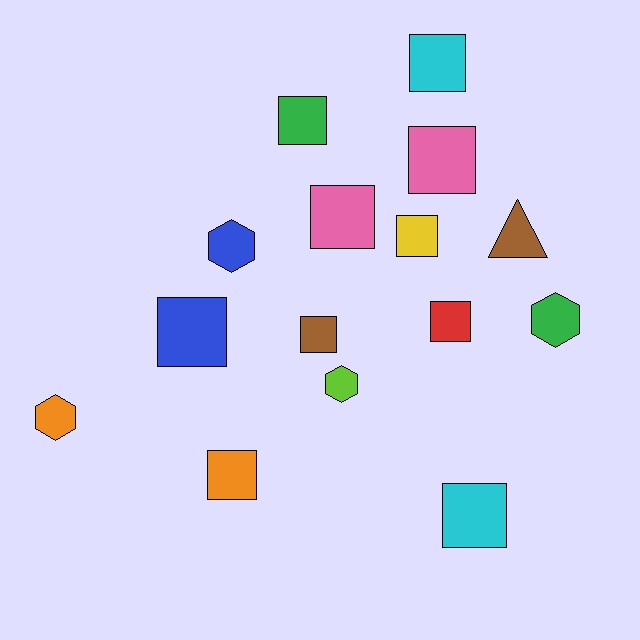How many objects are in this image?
There are 15 objects.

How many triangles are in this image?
There is 1 triangle.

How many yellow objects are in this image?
There is 1 yellow object.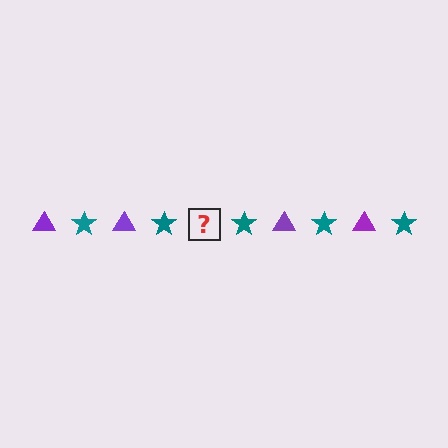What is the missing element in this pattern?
The missing element is a purple triangle.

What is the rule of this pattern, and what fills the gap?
The rule is that the pattern alternates between purple triangle and teal star. The gap should be filled with a purple triangle.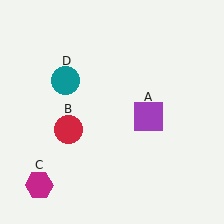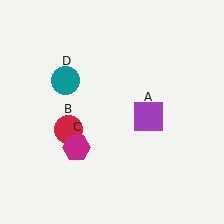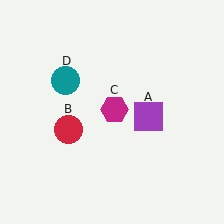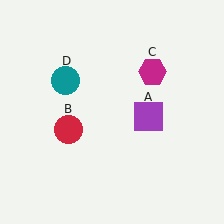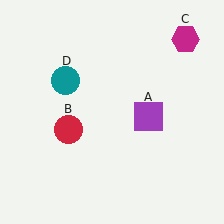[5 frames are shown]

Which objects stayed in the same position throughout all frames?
Purple square (object A) and red circle (object B) and teal circle (object D) remained stationary.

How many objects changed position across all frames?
1 object changed position: magenta hexagon (object C).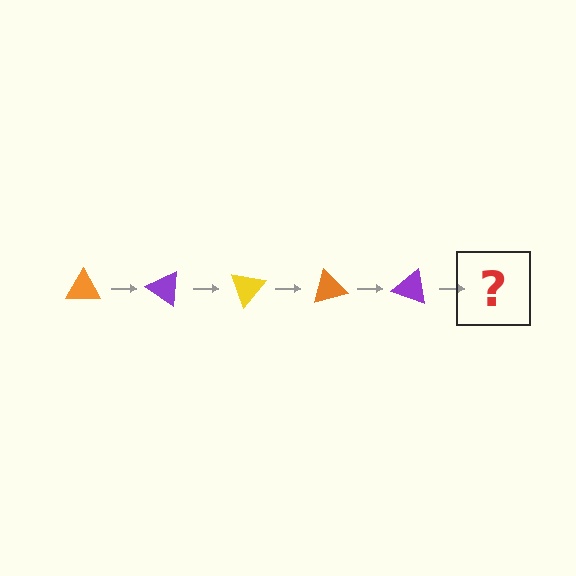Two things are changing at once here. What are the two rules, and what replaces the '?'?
The two rules are that it rotates 35 degrees each step and the color cycles through orange, purple, and yellow. The '?' should be a yellow triangle, rotated 175 degrees from the start.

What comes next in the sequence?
The next element should be a yellow triangle, rotated 175 degrees from the start.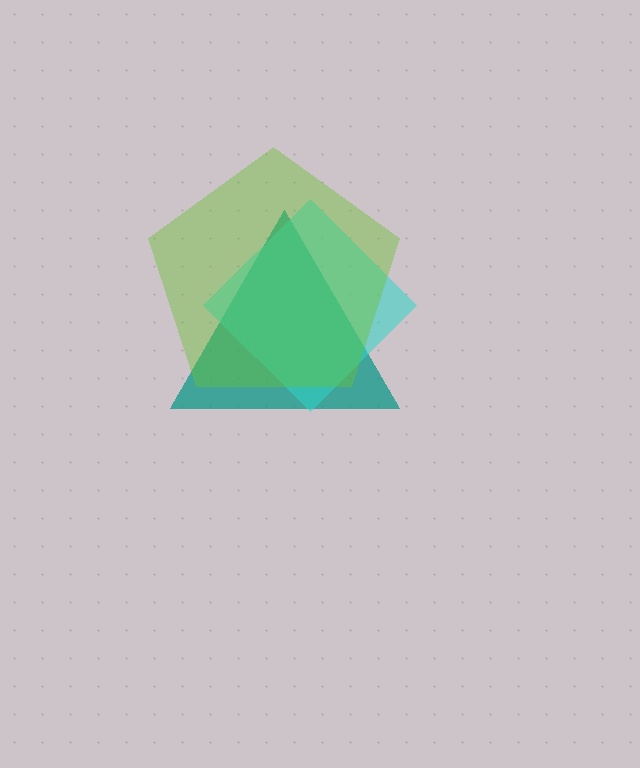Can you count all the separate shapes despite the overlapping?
Yes, there are 3 separate shapes.